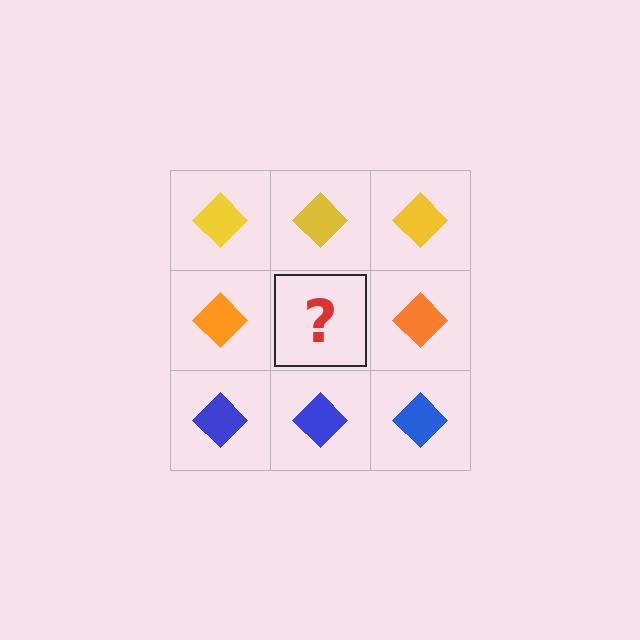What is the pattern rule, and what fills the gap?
The rule is that each row has a consistent color. The gap should be filled with an orange diamond.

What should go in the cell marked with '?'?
The missing cell should contain an orange diamond.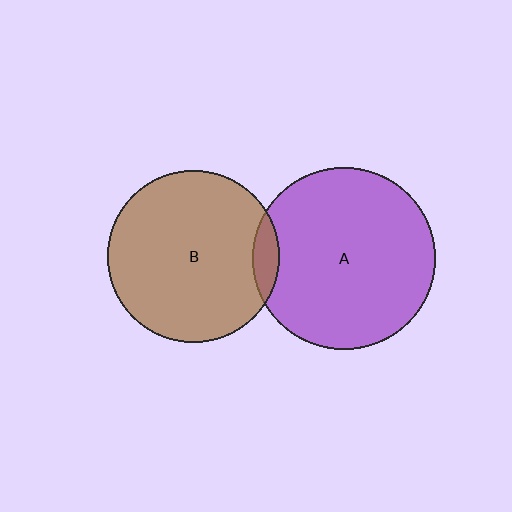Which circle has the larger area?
Circle A (purple).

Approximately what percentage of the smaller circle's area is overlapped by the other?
Approximately 5%.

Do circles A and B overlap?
Yes.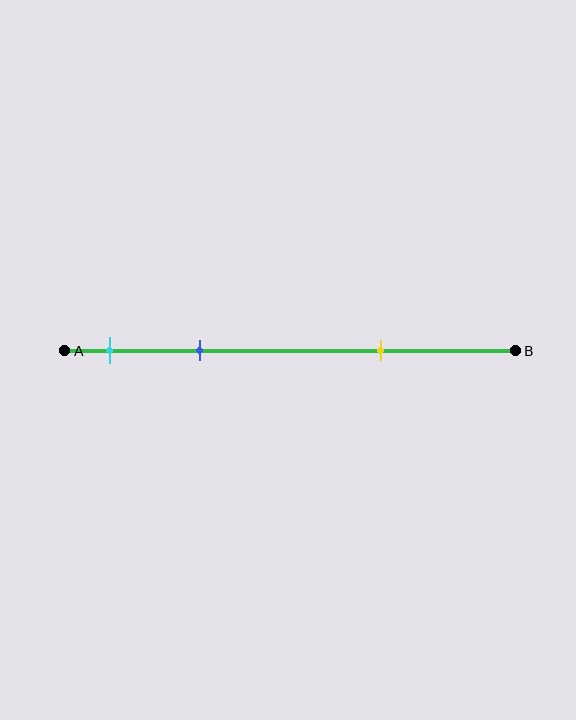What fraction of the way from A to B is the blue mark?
The blue mark is approximately 30% (0.3) of the way from A to B.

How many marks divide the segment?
There are 3 marks dividing the segment.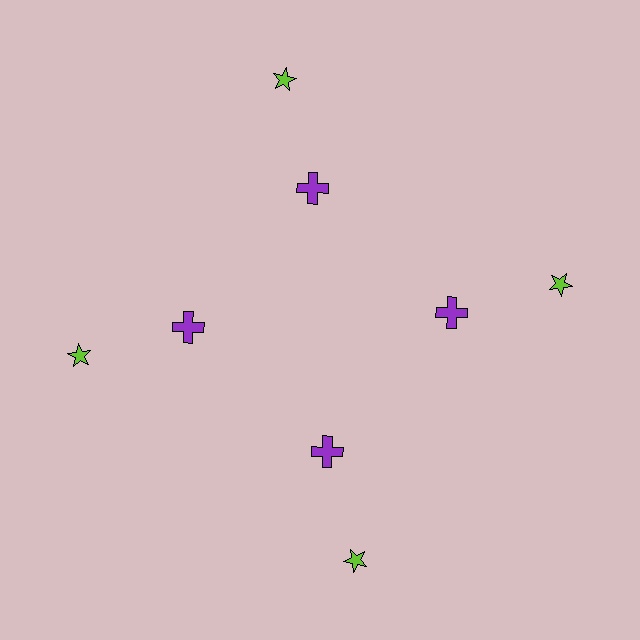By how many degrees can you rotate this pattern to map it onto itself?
The pattern maps onto itself every 90 degrees of rotation.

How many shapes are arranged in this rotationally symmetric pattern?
There are 8 shapes, arranged in 4 groups of 2.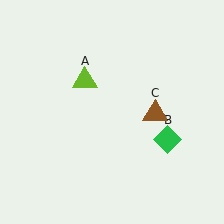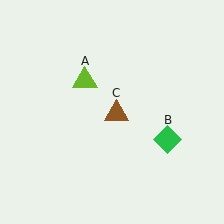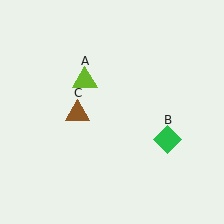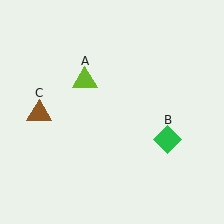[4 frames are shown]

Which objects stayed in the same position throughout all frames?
Lime triangle (object A) and green diamond (object B) remained stationary.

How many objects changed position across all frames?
1 object changed position: brown triangle (object C).